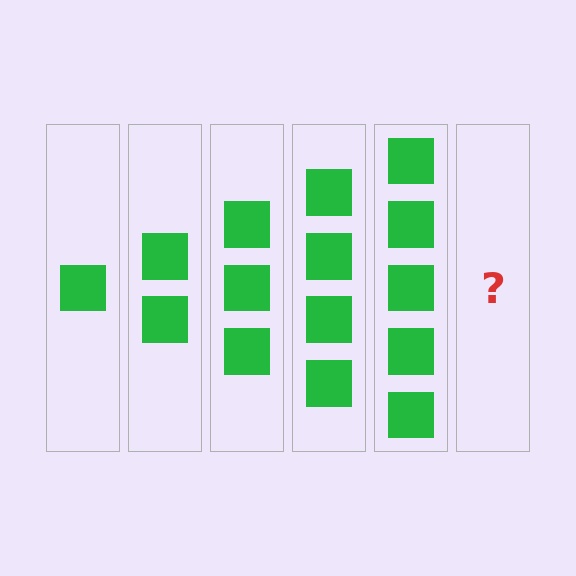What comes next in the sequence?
The next element should be 6 squares.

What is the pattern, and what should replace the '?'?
The pattern is that each step adds one more square. The '?' should be 6 squares.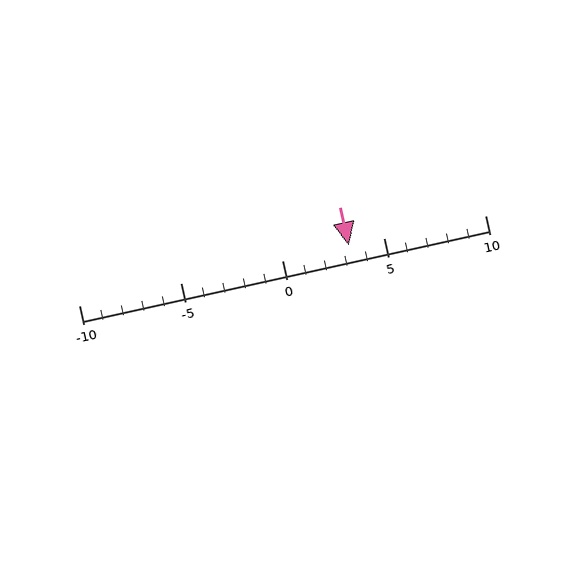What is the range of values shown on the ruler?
The ruler shows values from -10 to 10.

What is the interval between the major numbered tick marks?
The major tick marks are spaced 5 units apart.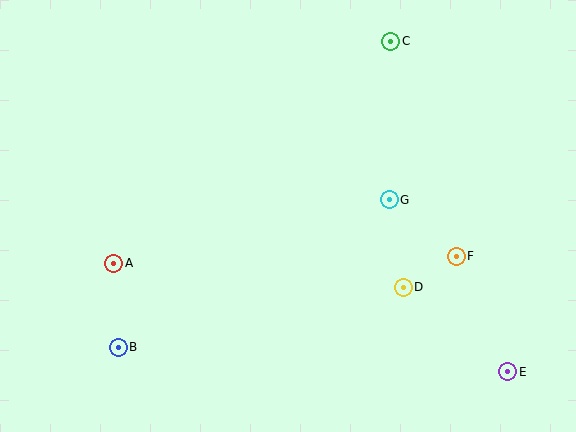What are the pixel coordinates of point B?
Point B is at (118, 347).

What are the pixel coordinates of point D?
Point D is at (403, 287).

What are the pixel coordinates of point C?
Point C is at (391, 41).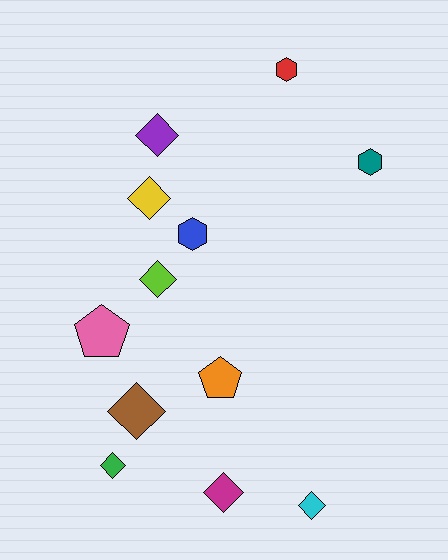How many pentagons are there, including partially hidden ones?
There are 2 pentagons.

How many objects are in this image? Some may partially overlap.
There are 12 objects.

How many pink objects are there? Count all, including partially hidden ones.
There is 1 pink object.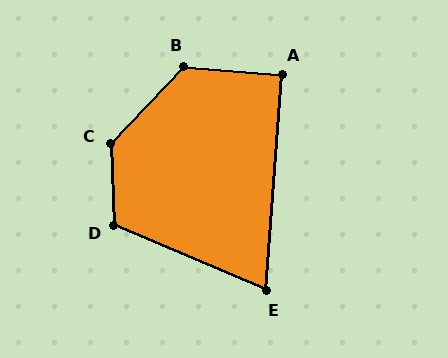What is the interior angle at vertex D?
Approximately 116 degrees (obtuse).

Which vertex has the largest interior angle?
C, at approximately 133 degrees.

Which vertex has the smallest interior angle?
E, at approximately 71 degrees.